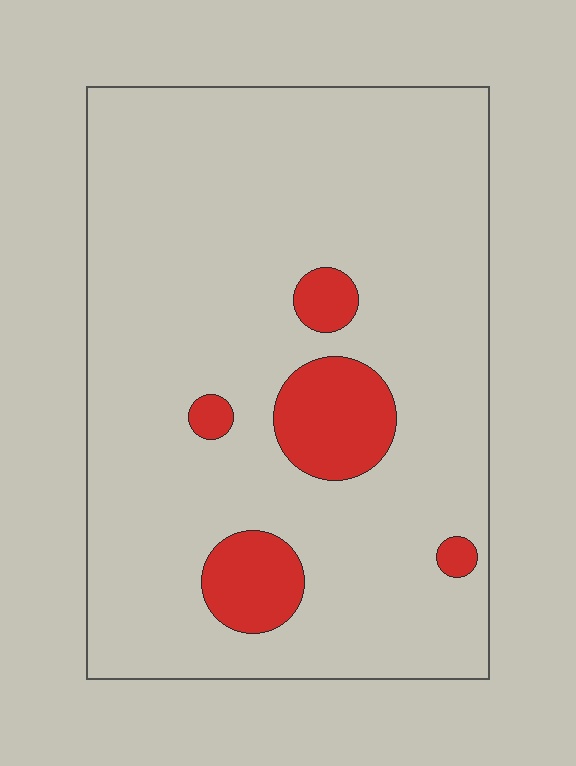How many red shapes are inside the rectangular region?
5.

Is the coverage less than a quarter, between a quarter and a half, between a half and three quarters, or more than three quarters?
Less than a quarter.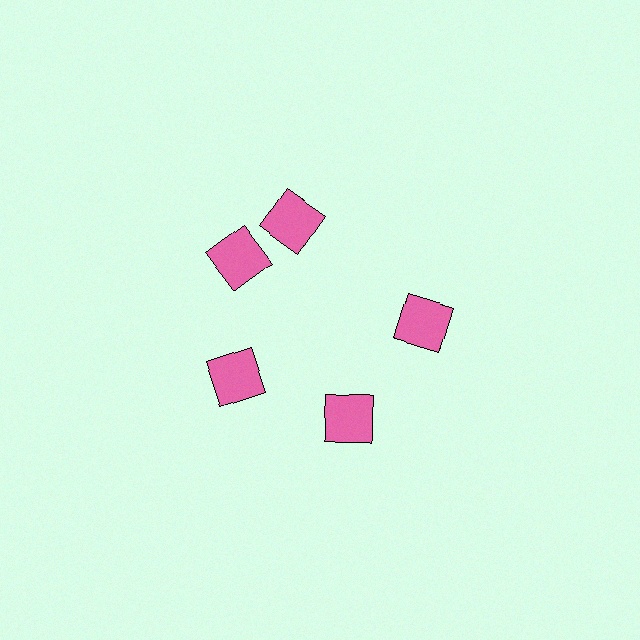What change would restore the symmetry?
The symmetry would be restored by rotating it back into even spacing with its neighbors so that all 5 squares sit at equal angles and equal distance from the center.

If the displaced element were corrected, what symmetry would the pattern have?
It would have 5-fold rotational symmetry — the pattern would map onto itself every 72 degrees.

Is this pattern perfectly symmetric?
No. The 5 pink squares are arranged in a ring, but one element near the 1 o'clock position is rotated out of alignment along the ring, breaking the 5-fold rotational symmetry.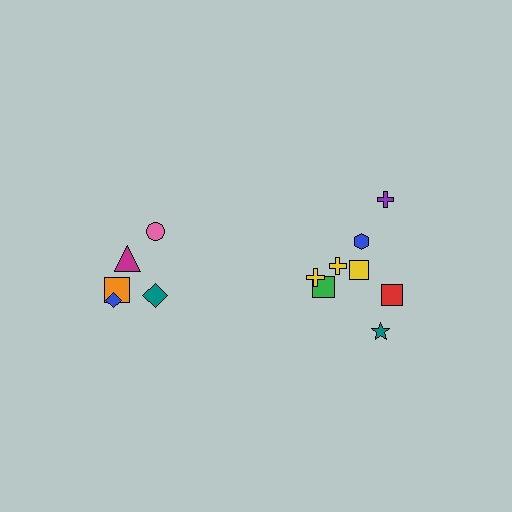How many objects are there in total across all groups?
There are 13 objects.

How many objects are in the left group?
There are 5 objects.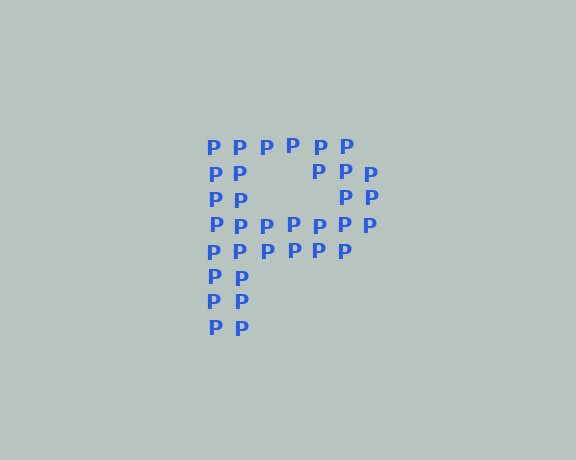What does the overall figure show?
The overall figure shows the letter P.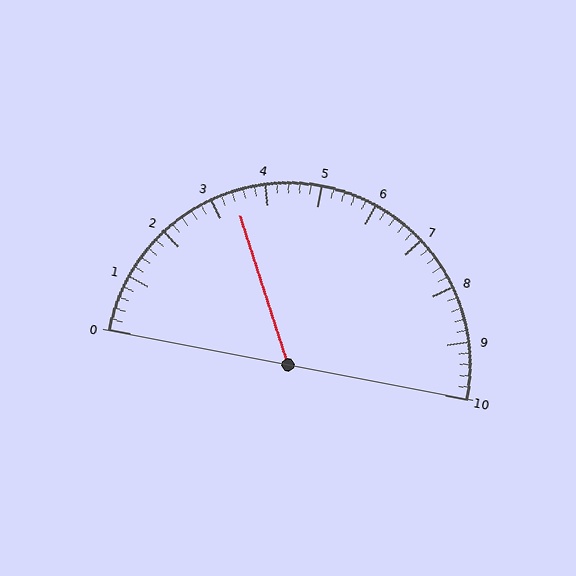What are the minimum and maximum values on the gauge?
The gauge ranges from 0 to 10.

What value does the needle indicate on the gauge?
The needle indicates approximately 3.4.